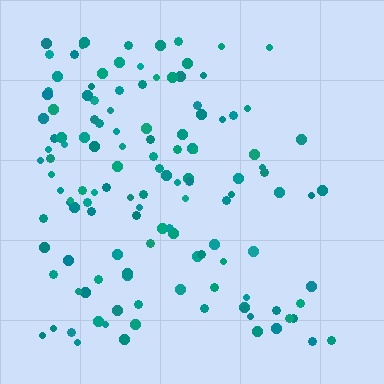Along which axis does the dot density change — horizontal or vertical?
Horizontal.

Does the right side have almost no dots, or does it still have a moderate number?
Still a moderate number, just noticeably fewer than the left.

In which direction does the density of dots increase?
From right to left, with the left side densest.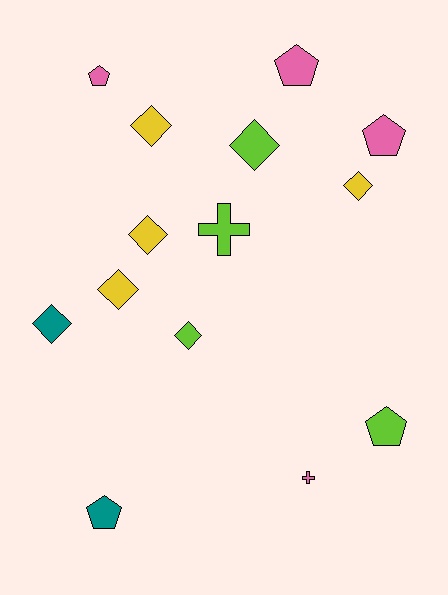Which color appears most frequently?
Lime, with 4 objects.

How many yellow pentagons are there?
There are no yellow pentagons.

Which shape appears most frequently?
Diamond, with 7 objects.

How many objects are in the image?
There are 14 objects.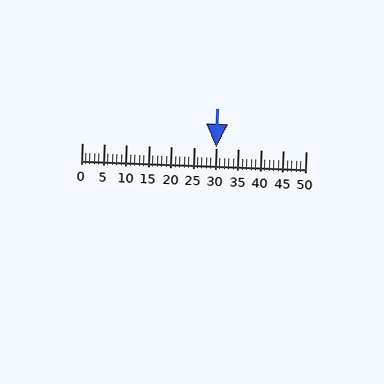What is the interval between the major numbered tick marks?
The major tick marks are spaced 5 units apart.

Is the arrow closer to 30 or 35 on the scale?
The arrow is closer to 30.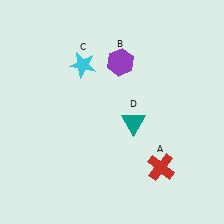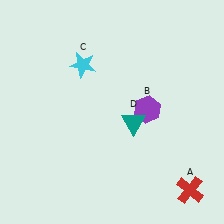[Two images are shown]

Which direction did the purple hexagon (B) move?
The purple hexagon (B) moved down.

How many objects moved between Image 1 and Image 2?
2 objects moved between the two images.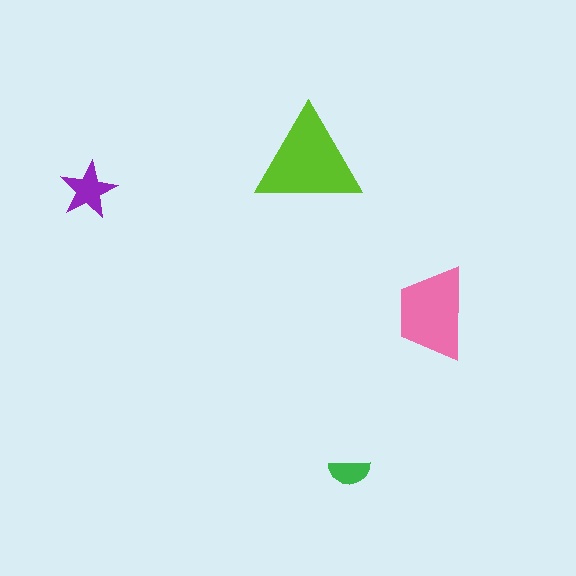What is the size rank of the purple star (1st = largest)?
3rd.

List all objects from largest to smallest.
The lime triangle, the pink trapezoid, the purple star, the green semicircle.